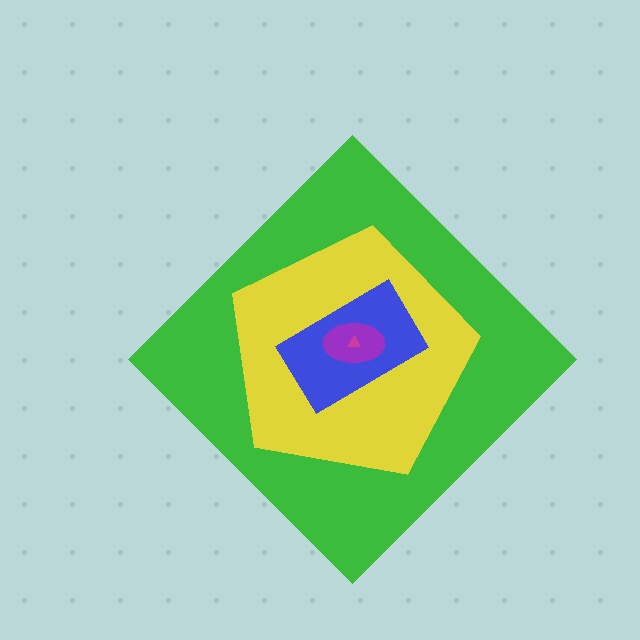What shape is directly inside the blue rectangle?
The purple ellipse.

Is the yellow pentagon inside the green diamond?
Yes.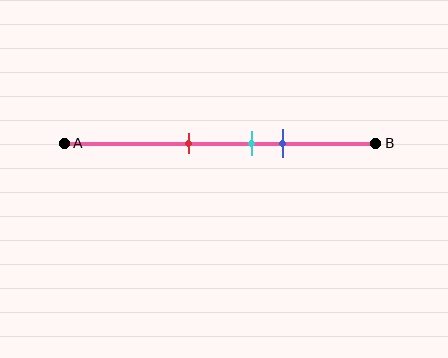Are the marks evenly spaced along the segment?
Yes, the marks are approximately evenly spaced.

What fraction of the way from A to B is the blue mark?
The blue mark is approximately 70% (0.7) of the way from A to B.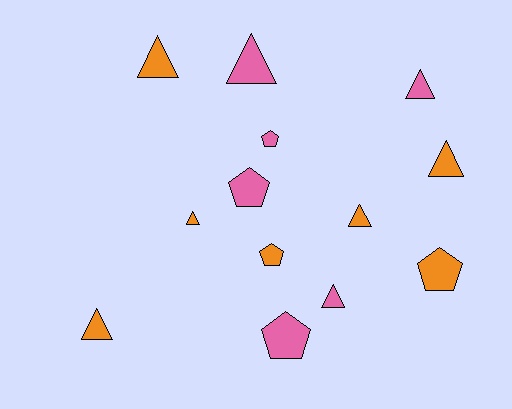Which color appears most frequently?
Orange, with 7 objects.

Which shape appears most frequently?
Triangle, with 8 objects.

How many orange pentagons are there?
There are 2 orange pentagons.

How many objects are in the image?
There are 13 objects.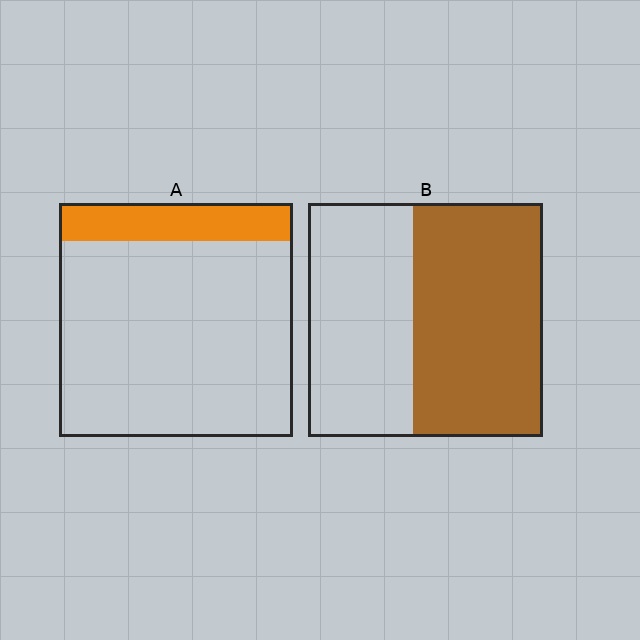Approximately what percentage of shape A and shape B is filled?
A is approximately 15% and B is approximately 55%.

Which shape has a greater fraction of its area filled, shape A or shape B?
Shape B.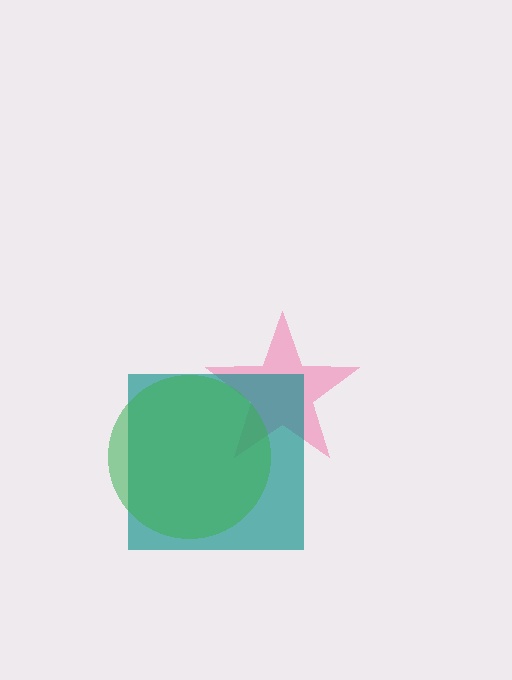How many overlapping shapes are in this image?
There are 3 overlapping shapes in the image.